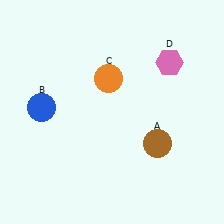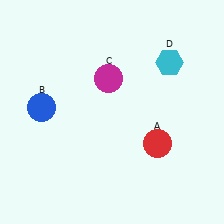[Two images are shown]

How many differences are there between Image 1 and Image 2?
There are 3 differences between the two images.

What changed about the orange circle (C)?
In Image 1, C is orange. In Image 2, it changed to magenta.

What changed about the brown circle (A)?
In Image 1, A is brown. In Image 2, it changed to red.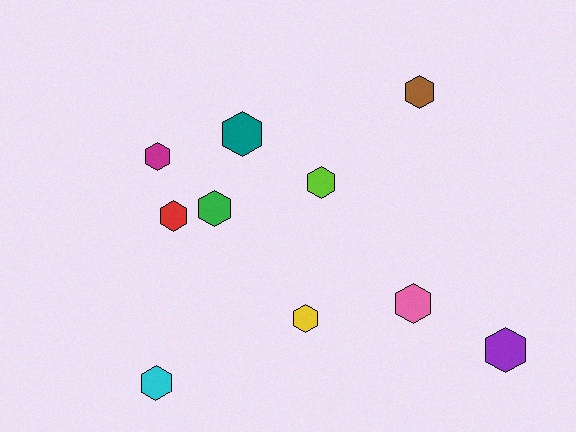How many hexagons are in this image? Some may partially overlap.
There are 10 hexagons.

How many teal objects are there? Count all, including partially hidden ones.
There is 1 teal object.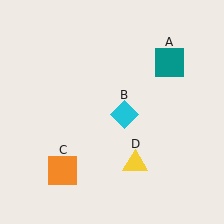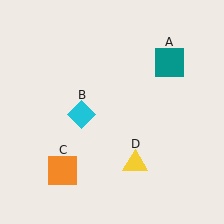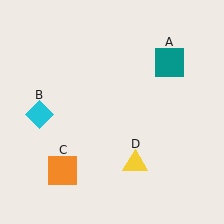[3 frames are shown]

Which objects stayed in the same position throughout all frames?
Teal square (object A) and orange square (object C) and yellow triangle (object D) remained stationary.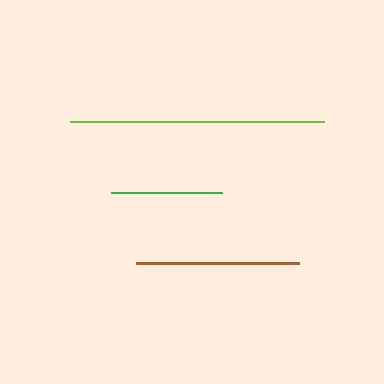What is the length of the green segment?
The green segment is approximately 111 pixels long.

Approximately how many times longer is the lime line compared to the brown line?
The lime line is approximately 1.6 times the length of the brown line.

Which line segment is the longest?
The lime line is the longest at approximately 254 pixels.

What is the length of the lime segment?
The lime segment is approximately 254 pixels long.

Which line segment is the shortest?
The green line is the shortest at approximately 111 pixels.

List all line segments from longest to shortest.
From longest to shortest: lime, brown, green.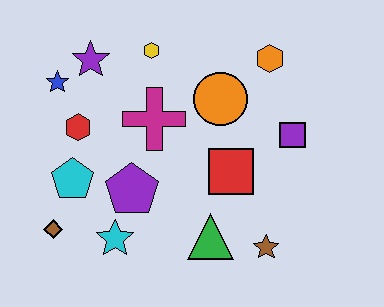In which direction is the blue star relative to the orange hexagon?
The blue star is to the left of the orange hexagon.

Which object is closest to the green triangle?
The brown star is closest to the green triangle.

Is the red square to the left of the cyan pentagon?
No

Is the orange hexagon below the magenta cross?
No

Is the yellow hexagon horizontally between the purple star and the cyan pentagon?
No